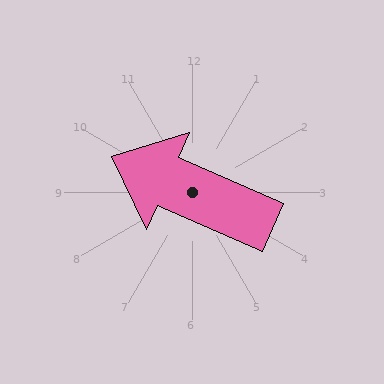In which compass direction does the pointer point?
Northwest.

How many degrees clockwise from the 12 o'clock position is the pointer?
Approximately 294 degrees.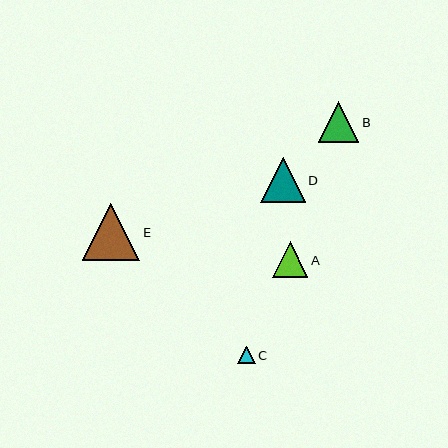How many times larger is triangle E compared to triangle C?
Triangle E is approximately 3.3 times the size of triangle C.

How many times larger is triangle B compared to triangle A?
Triangle B is approximately 1.2 times the size of triangle A.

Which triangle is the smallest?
Triangle C is the smallest with a size of approximately 17 pixels.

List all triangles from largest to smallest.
From largest to smallest: E, D, B, A, C.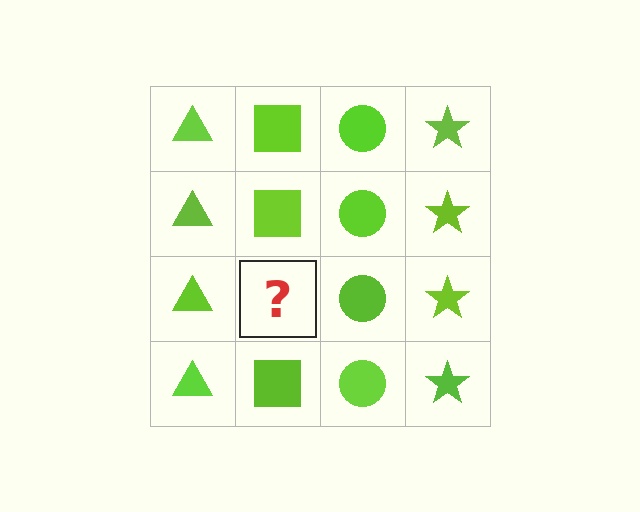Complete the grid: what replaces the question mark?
The question mark should be replaced with a lime square.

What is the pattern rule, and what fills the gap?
The rule is that each column has a consistent shape. The gap should be filled with a lime square.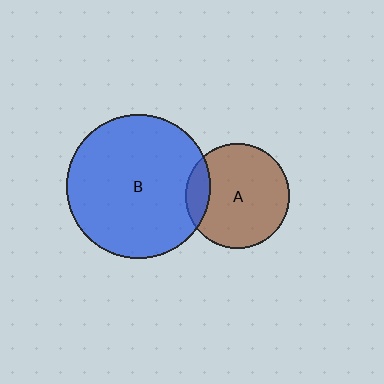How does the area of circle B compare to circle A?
Approximately 1.9 times.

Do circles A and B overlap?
Yes.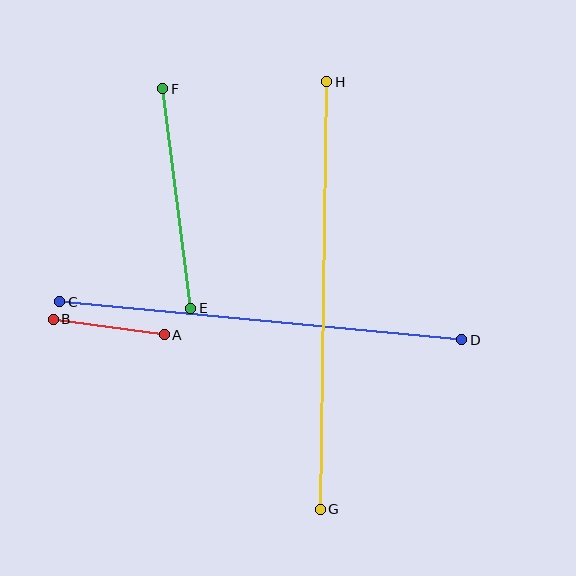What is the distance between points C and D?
The distance is approximately 404 pixels.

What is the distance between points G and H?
The distance is approximately 428 pixels.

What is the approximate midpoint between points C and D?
The midpoint is at approximately (261, 321) pixels.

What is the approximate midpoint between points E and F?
The midpoint is at approximately (177, 198) pixels.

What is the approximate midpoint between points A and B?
The midpoint is at approximately (109, 327) pixels.